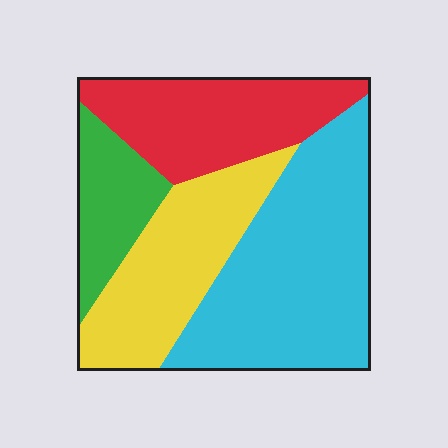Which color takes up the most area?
Cyan, at roughly 40%.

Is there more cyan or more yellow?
Cyan.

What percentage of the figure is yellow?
Yellow covers around 25% of the figure.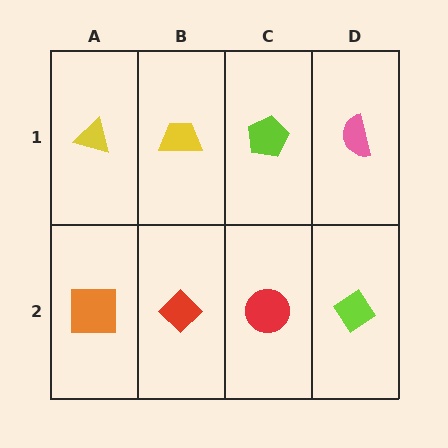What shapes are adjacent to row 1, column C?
A red circle (row 2, column C), a yellow trapezoid (row 1, column B), a pink semicircle (row 1, column D).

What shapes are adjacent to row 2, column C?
A lime pentagon (row 1, column C), a red diamond (row 2, column B), a lime diamond (row 2, column D).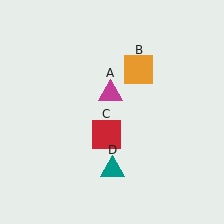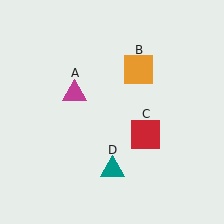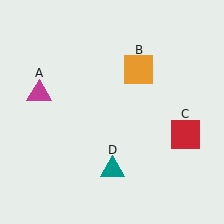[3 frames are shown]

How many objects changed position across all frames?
2 objects changed position: magenta triangle (object A), red square (object C).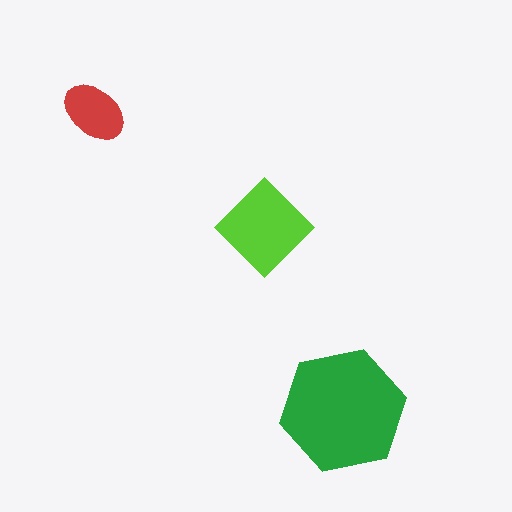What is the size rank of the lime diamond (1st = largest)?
2nd.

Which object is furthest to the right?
The green hexagon is rightmost.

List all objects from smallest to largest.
The red ellipse, the lime diamond, the green hexagon.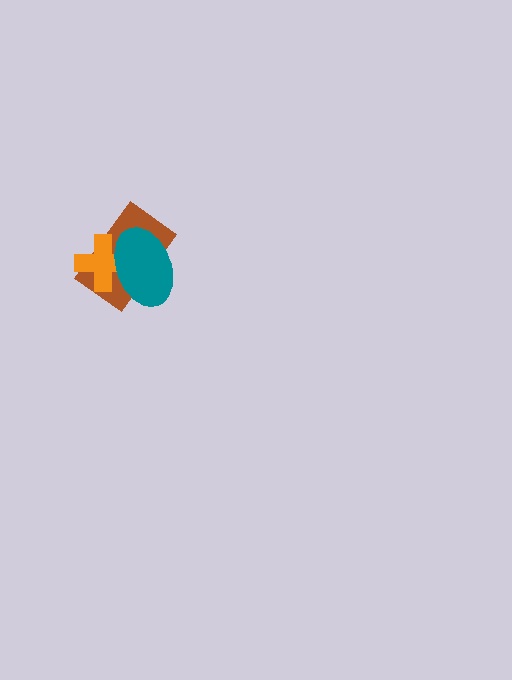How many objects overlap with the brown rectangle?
2 objects overlap with the brown rectangle.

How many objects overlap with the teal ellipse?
2 objects overlap with the teal ellipse.